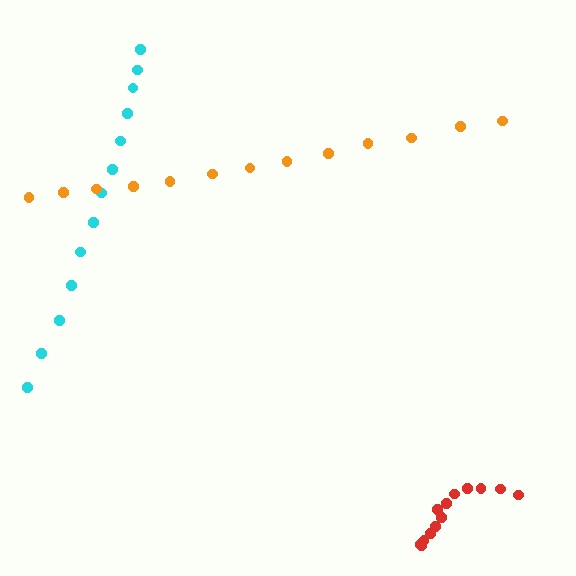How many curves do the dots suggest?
There are 3 distinct paths.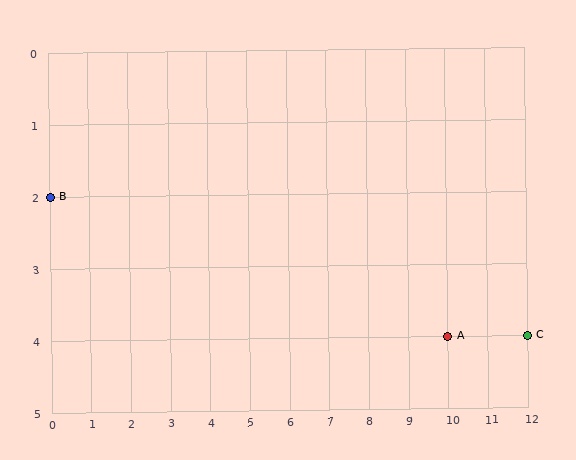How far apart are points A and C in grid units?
Points A and C are 2 columns apart.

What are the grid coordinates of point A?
Point A is at grid coordinates (10, 4).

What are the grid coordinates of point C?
Point C is at grid coordinates (12, 4).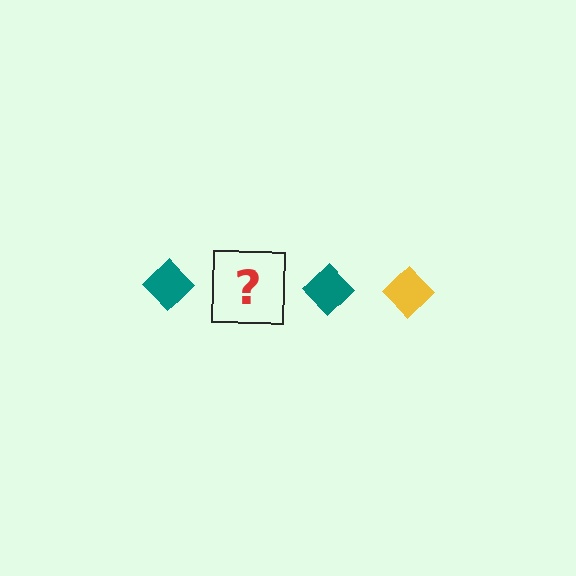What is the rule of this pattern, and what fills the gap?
The rule is that the pattern cycles through teal, yellow diamonds. The gap should be filled with a yellow diamond.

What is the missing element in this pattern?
The missing element is a yellow diamond.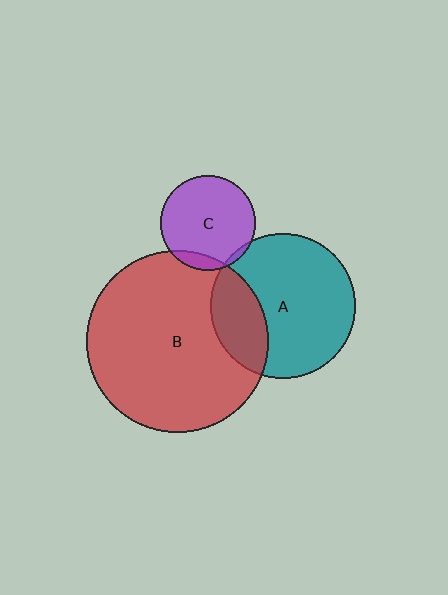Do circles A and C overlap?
Yes.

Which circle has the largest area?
Circle B (red).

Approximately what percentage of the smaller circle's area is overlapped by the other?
Approximately 5%.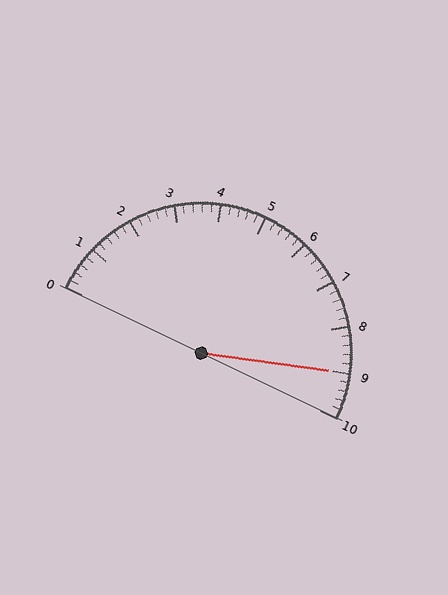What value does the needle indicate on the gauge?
The needle indicates approximately 9.0.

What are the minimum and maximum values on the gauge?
The gauge ranges from 0 to 10.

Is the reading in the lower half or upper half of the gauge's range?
The reading is in the upper half of the range (0 to 10).